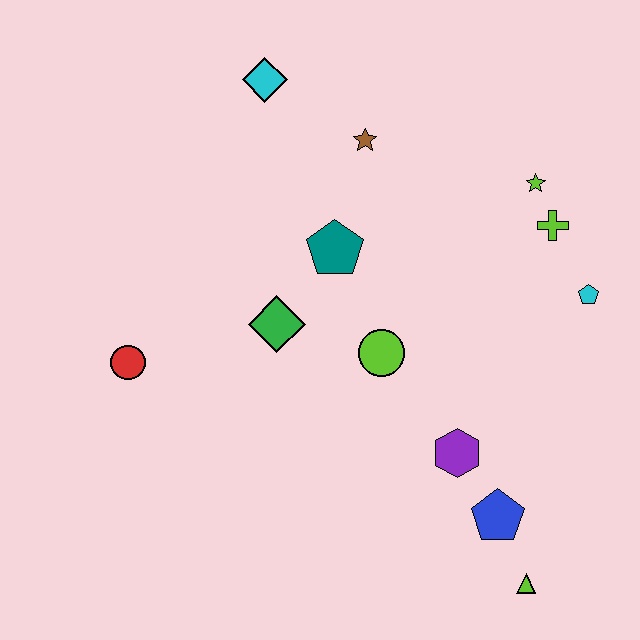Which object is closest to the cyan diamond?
The brown star is closest to the cyan diamond.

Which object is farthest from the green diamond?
The lime triangle is farthest from the green diamond.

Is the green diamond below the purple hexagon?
No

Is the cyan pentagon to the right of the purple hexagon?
Yes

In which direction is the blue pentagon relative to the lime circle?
The blue pentagon is below the lime circle.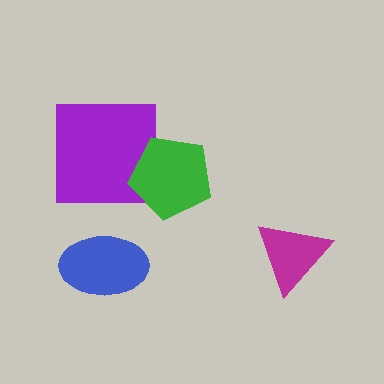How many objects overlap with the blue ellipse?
0 objects overlap with the blue ellipse.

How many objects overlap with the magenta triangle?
0 objects overlap with the magenta triangle.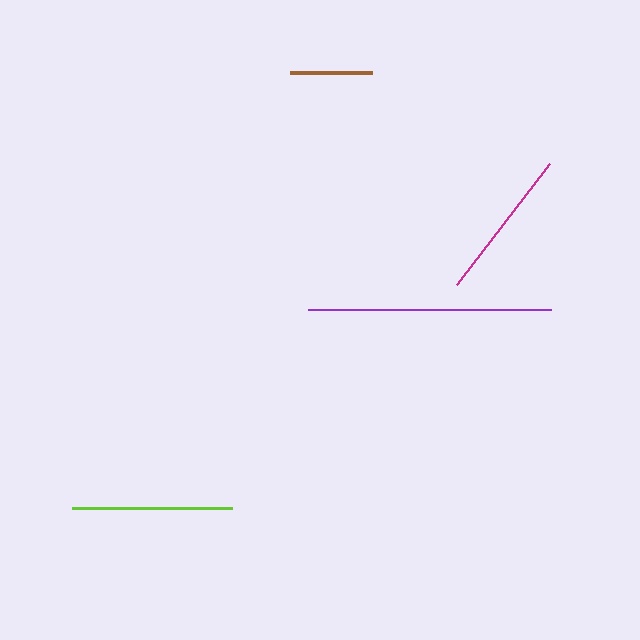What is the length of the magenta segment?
The magenta segment is approximately 152 pixels long.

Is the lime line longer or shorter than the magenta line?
The lime line is longer than the magenta line.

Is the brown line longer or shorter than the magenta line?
The magenta line is longer than the brown line.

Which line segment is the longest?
The purple line is the longest at approximately 243 pixels.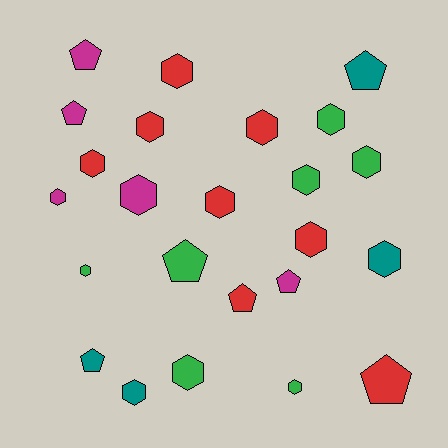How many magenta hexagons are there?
There are 2 magenta hexagons.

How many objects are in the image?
There are 24 objects.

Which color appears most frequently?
Red, with 8 objects.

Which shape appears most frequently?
Hexagon, with 16 objects.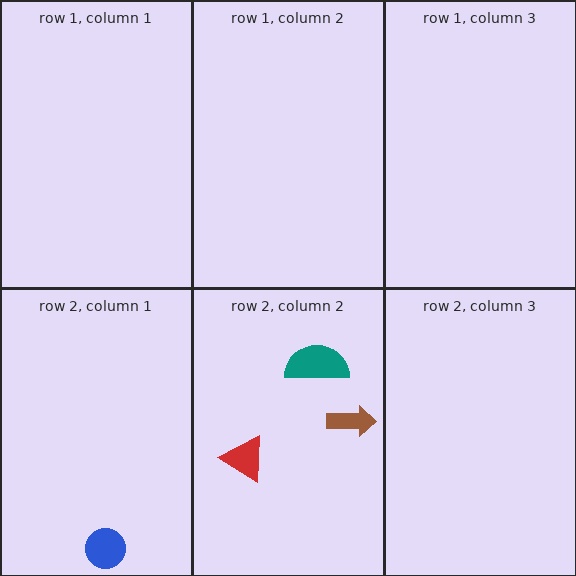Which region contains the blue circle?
The row 2, column 1 region.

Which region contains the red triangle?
The row 2, column 2 region.